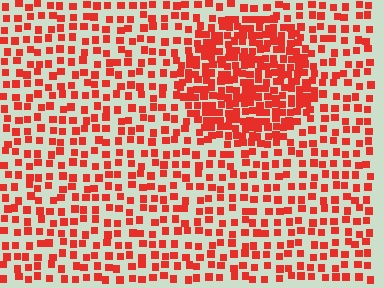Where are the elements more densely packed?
The elements are more densely packed inside the circle boundary.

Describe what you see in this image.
The image contains small red elements arranged at two different densities. A circle-shaped region is visible where the elements are more densely packed than the surrounding area.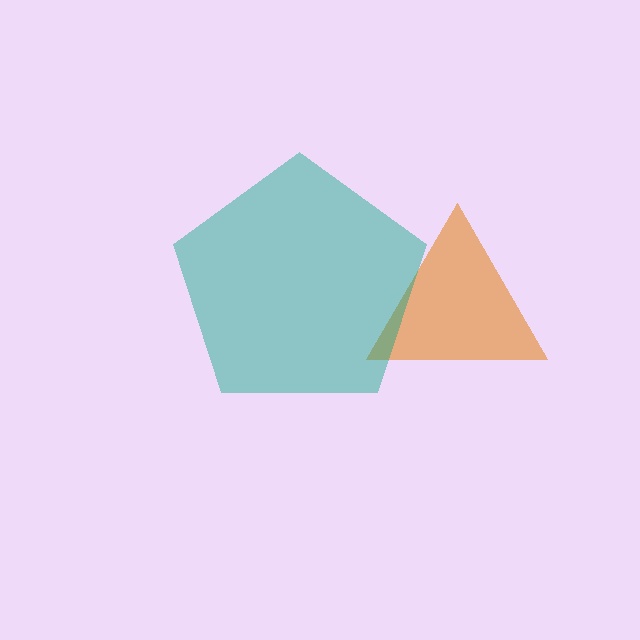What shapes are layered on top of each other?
The layered shapes are: an orange triangle, a teal pentagon.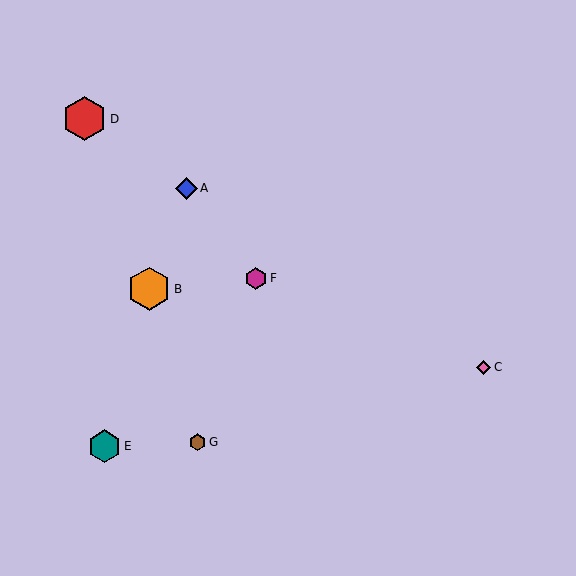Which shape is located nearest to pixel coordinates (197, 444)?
The brown hexagon (labeled G) at (198, 442) is nearest to that location.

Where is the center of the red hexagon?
The center of the red hexagon is at (85, 119).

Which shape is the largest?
The orange hexagon (labeled B) is the largest.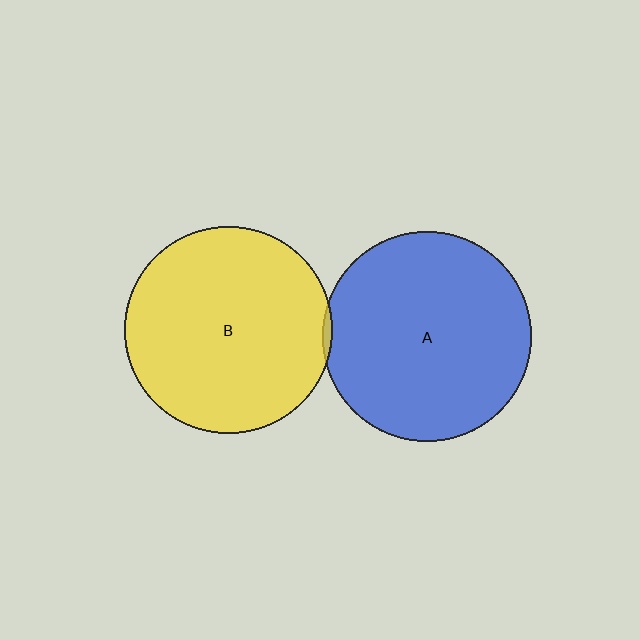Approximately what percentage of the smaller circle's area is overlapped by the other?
Approximately 5%.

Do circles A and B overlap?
Yes.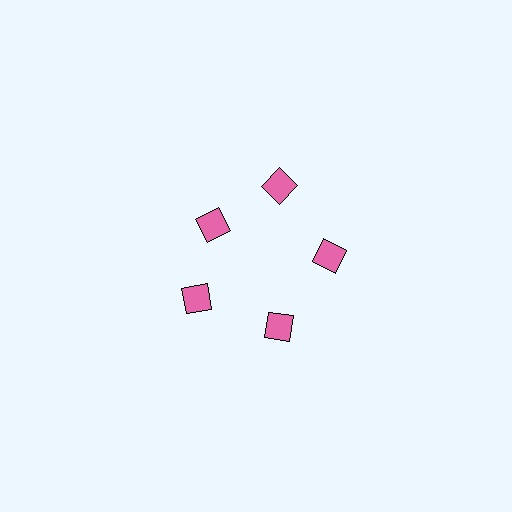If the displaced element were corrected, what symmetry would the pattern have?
It would have 5-fold rotational symmetry — the pattern would map onto itself every 72 degrees.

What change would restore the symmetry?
The symmetry would be restored by moving it outward, back onto the ring so that all 5 squares sit at equal angles and equal distance from the center.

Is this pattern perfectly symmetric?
No. The 5 pink squares are arranged in a ring, but one element near the 10 o'clock position is pulled inward toward the center, breaking the 5-fold rotational symmetry.